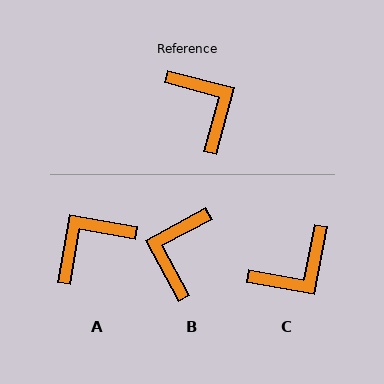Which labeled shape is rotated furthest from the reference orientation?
B, about 133 degrees away.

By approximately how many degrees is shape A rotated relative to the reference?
Approximately 95 degrees counter-clockwise.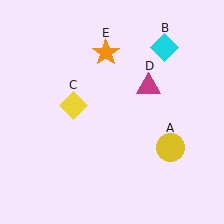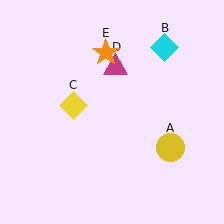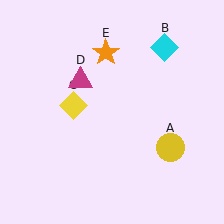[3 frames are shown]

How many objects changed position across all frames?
1 object changed position: magenta triangle (object D).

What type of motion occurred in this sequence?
The magenta triangle (object D) rotated counterclockwise around the center of the scene.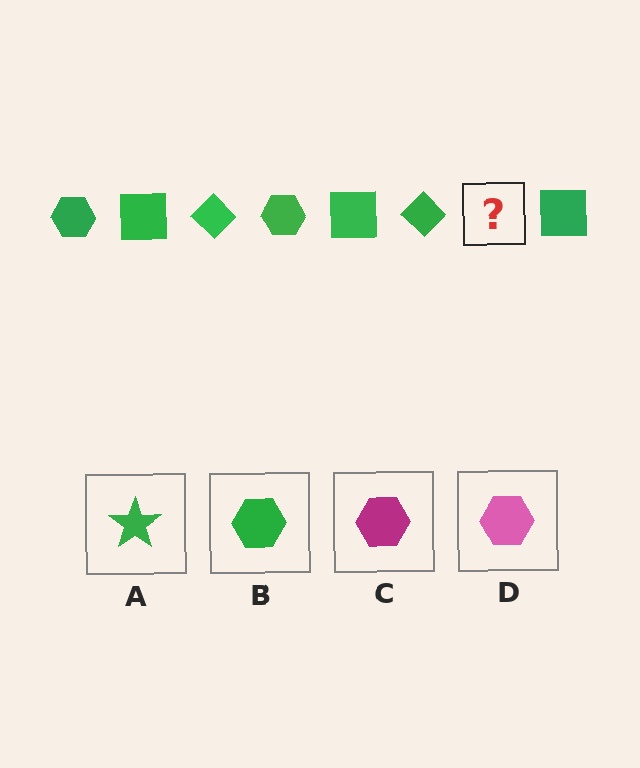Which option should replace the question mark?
Option B.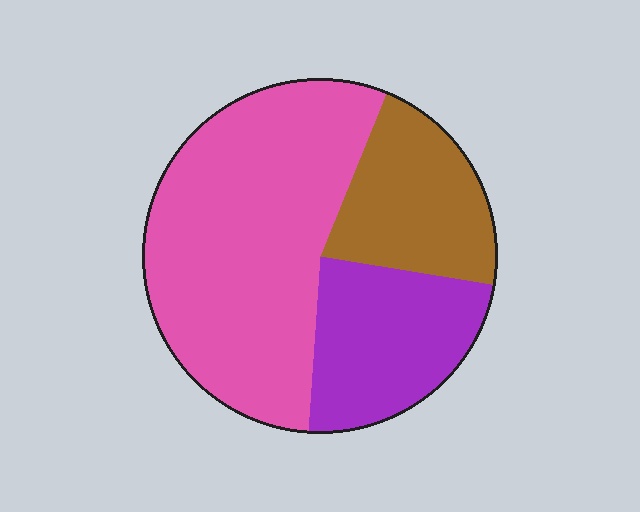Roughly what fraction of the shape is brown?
Brown takes up about one fifth (1/5) of the shape.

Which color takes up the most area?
Pink, at roughly 55%.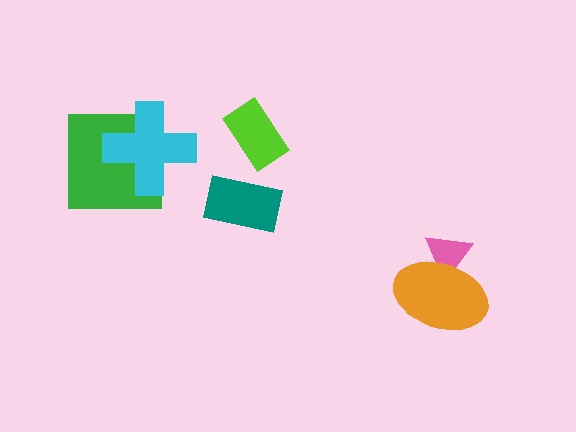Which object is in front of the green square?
The cyan cross is in front of the green square.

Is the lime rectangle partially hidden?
No, no other shape covers it.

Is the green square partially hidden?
Yes, it is partially covered by another shape.